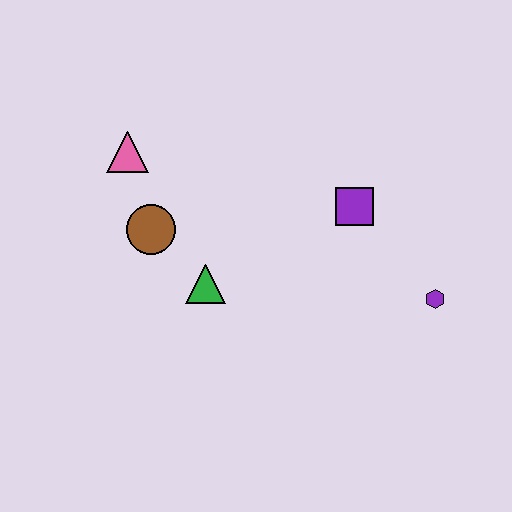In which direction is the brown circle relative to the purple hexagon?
The brown circle is to the left of the purple hexagon.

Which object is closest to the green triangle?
The brown circle is closest to the green triangle.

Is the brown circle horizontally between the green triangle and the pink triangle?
Yes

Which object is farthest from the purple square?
The pink triangle is farthest from the purple square.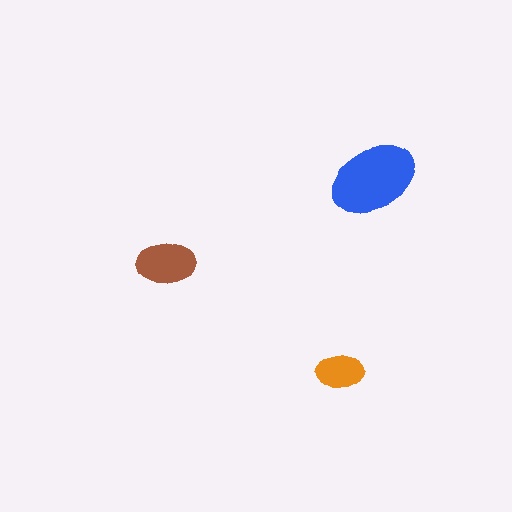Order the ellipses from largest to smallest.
the blue one, the brown one, the orange one.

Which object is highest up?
The blue ellipse is topmost.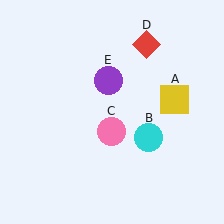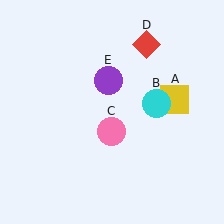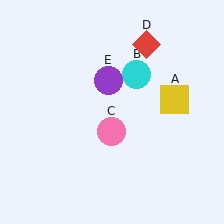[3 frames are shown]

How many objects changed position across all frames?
1 object changed position: cyan circle (object B).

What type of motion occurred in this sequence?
The cyan circle (object B) rotated counterclockwise around the center of the scene.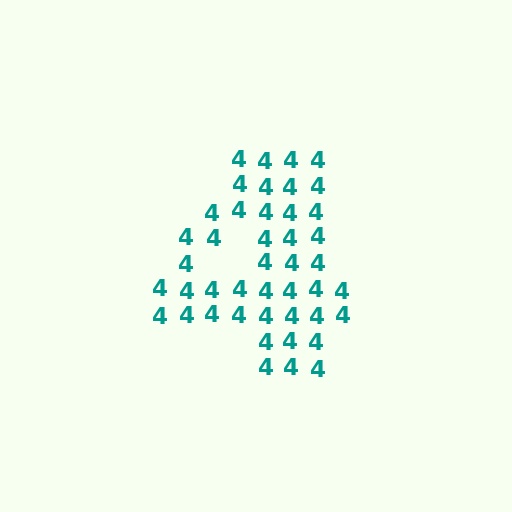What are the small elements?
The small elements are digit 4's.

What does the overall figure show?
The overall figure shows the digit 4.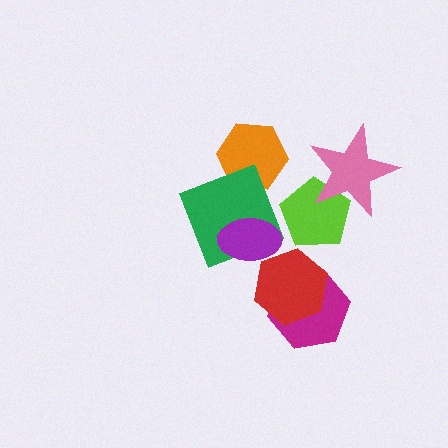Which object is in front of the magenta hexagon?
The red hexagon is in front of the magenta hexagon.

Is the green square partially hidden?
Yes, it is partially covered by another shape.